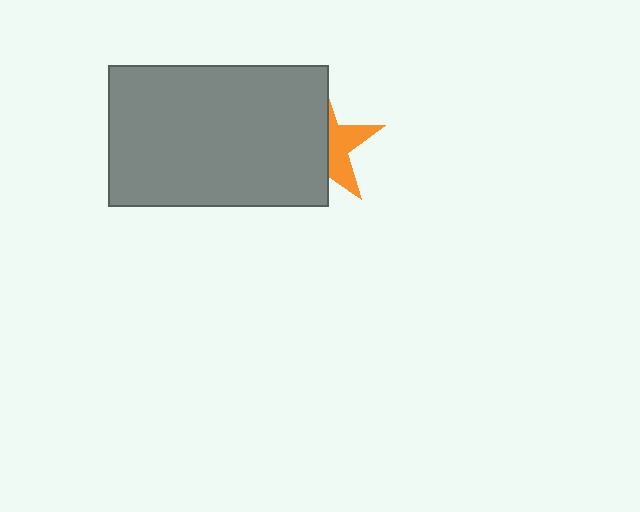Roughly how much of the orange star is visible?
A small part of it is visible (roughly 38%).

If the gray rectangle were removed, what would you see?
You would see the complete orange star.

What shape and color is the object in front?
The object in front is a gray rectangle.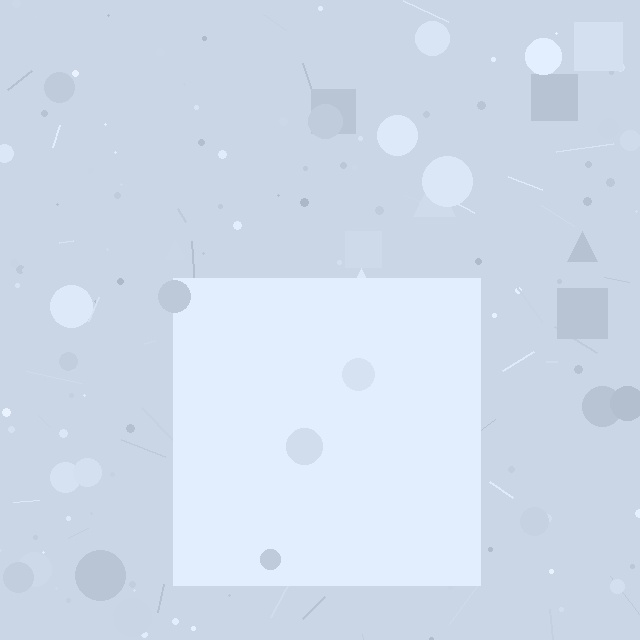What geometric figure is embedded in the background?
A square is embedded in the background.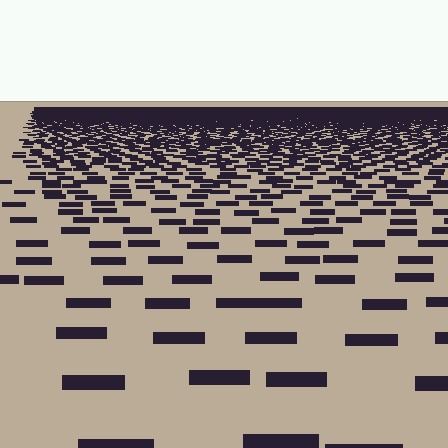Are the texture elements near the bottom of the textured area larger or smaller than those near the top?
Larger. Near the bottom, elements are closer to the viewer and appear at a bigger on-screen size.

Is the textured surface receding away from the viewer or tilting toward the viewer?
The surface is receding away from the viewer. Texture elements get smaller and denser toward the top.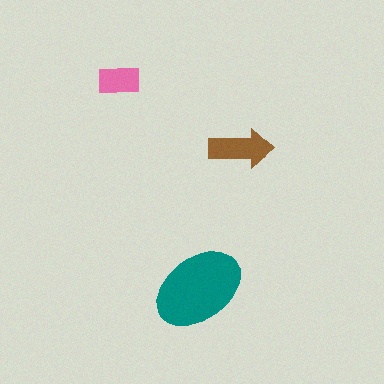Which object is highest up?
The pink rectangle is topmost.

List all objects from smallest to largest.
The pink rectangle, the brown arrow, the teal ellipse.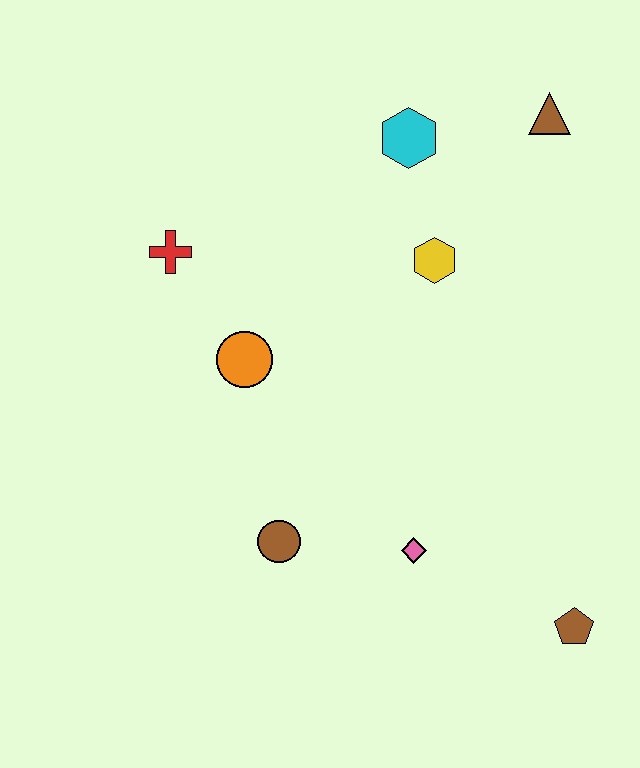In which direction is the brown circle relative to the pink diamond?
The brown circle is to the left of the pink diamond.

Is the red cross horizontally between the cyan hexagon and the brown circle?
No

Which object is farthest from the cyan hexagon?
The brown pentagon is farthest from the cyan hexagon.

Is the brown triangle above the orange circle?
Yes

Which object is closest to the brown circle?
The pink diamond is closest to the brown circle.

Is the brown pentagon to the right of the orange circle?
Yes